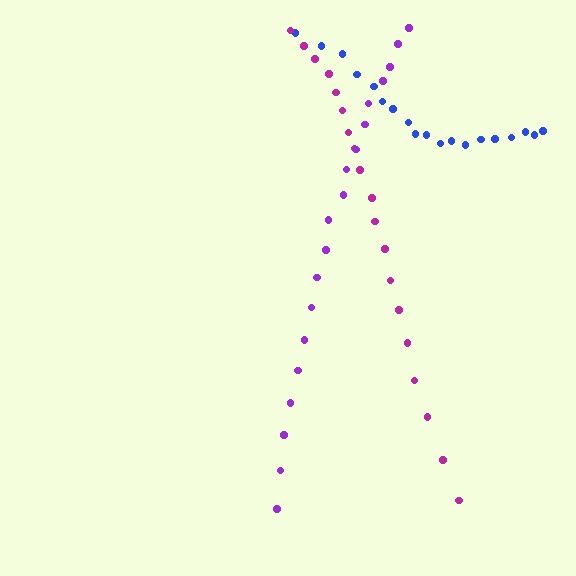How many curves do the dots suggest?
There are 3 distinct paths.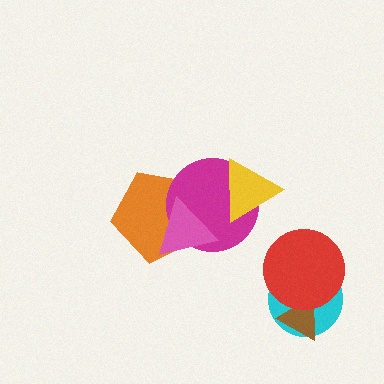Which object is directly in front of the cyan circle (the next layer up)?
The brown triangle is directly in front of the cyan circle.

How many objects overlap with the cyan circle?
2 objects overlap with the cyan circle.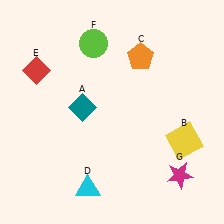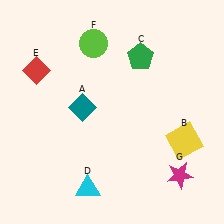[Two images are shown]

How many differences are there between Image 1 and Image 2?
There is 1 difference between the two images.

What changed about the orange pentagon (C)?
In Image 1, C is orange. In Image 2, it changed to green.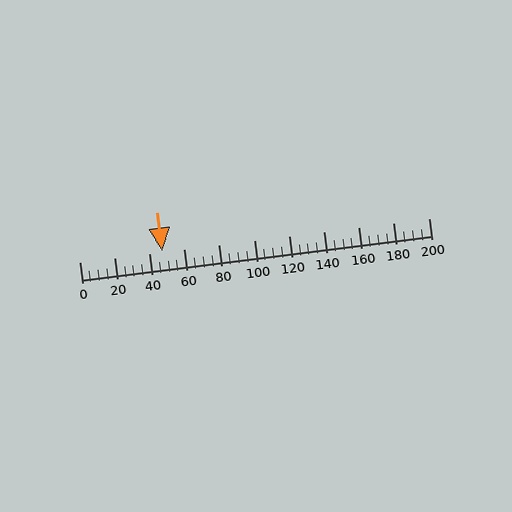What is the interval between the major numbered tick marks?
The major tick marks are spaced 20 units apart.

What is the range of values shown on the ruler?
The ruler shows values from 0 to 200.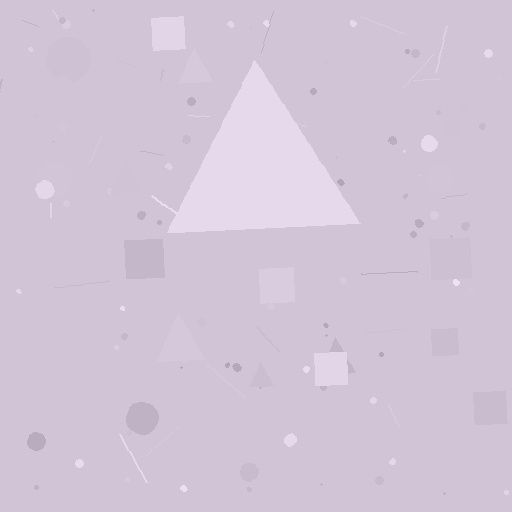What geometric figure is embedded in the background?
A triangle is embedded in the background.